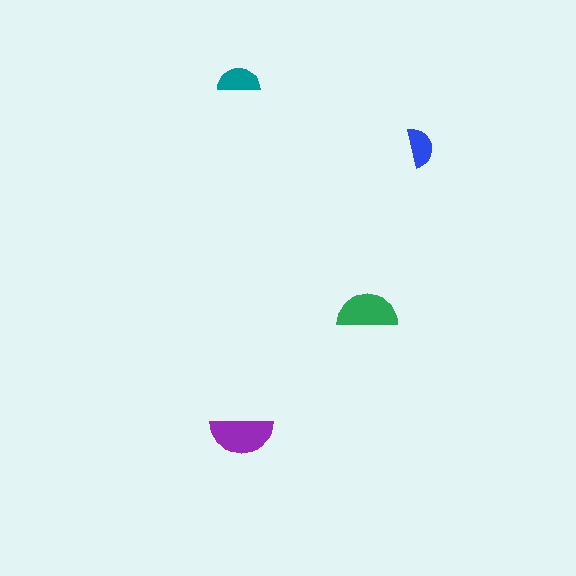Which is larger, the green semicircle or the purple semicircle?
The purple one.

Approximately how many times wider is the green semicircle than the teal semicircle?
About 1.5 times wider.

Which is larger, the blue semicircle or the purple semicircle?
The purple one.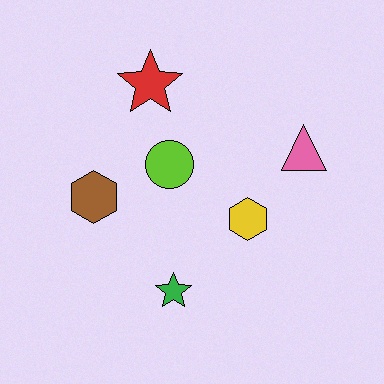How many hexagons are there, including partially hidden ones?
There are 2 hexagons.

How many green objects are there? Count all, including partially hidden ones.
There is 1 green object.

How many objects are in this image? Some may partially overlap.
There are 6 objects.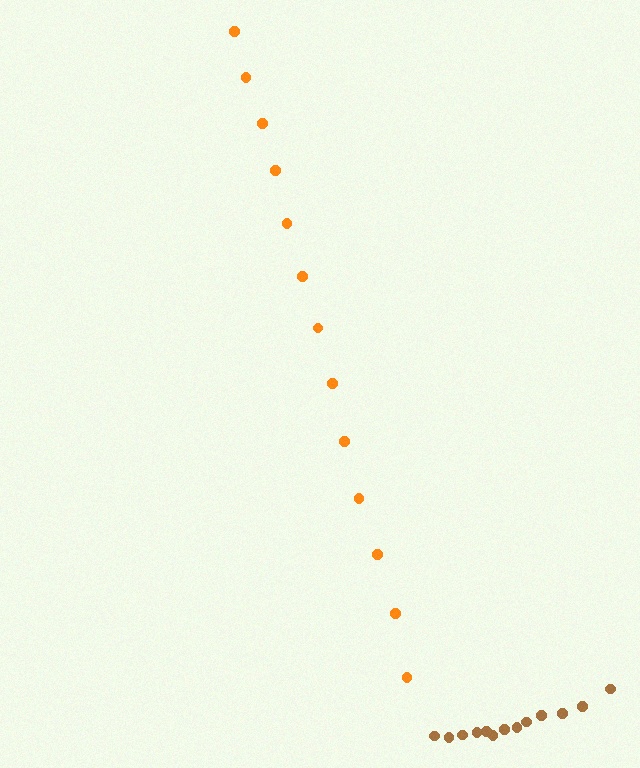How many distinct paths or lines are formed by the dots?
There are 2 distinct paths.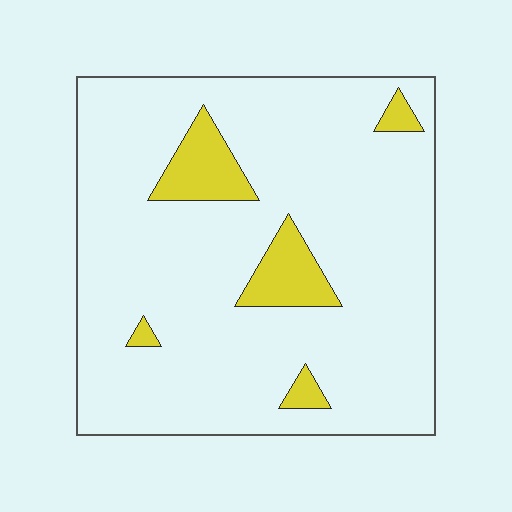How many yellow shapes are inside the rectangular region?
5.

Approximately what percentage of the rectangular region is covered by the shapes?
Approximately 10%.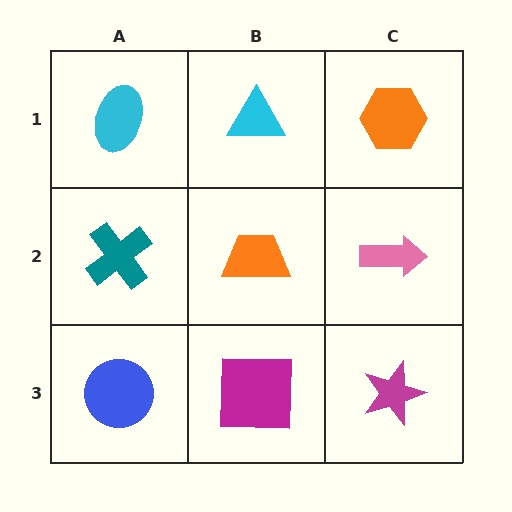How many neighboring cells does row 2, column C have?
3.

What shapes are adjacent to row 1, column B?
An orange trapezoid (row 2, column B), a cyan ellipse (row 1, column A), an orange hexagon (row 1, column C).